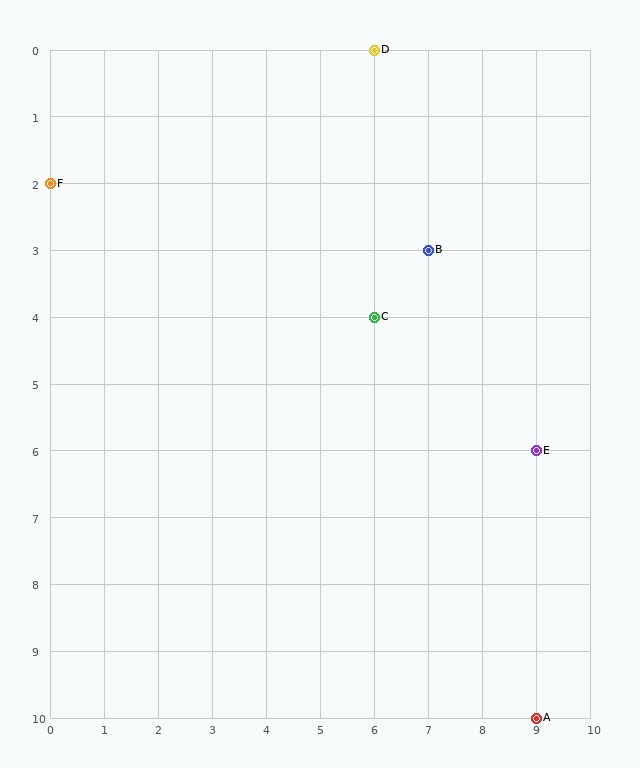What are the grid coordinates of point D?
Point D is at grid coordinates (6, 0).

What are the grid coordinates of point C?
Point C is at grid coordinates (6, 4).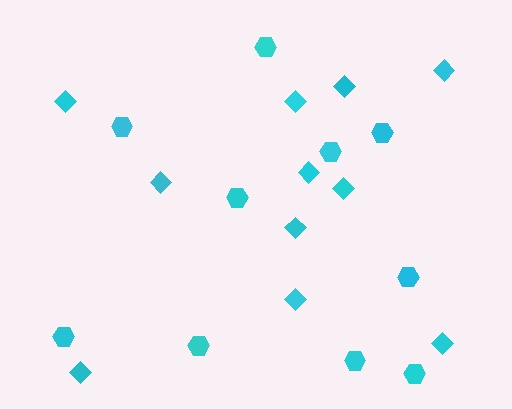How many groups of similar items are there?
There are 2 groups: one group of hexagons (10) and one group of diamonds (11).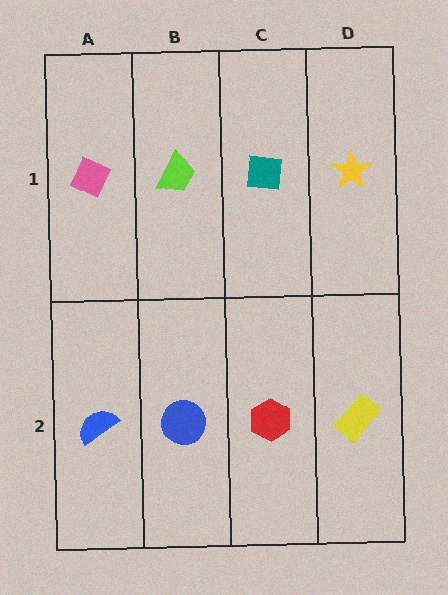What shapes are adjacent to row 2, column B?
A lime trapezoid (row 1, column B), a blue semicircle (row 2, column A), a red hexagon (row 2, column C).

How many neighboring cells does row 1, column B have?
3.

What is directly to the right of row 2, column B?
A red hexagon.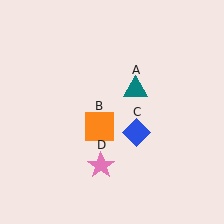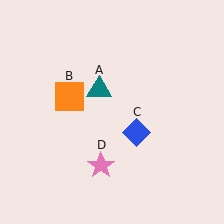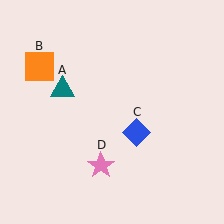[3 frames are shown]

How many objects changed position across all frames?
2 objects changed position: teal triangle (object A), orange square (object B).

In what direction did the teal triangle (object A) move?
The teal triangle (object A) moved left.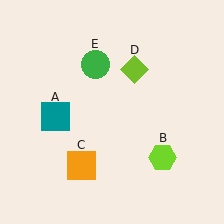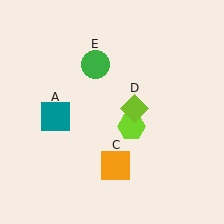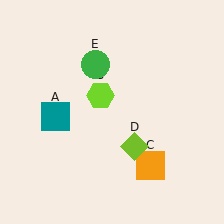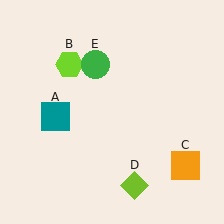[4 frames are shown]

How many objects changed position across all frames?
3 objects changed position: lime hexagon (object B), orange square (object C), lime diamond (object D).